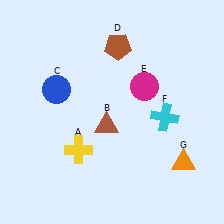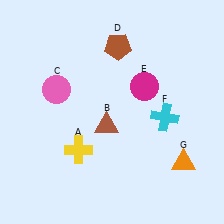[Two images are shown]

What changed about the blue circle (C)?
In Image 1, C is blue. In Image 2, it changed to pink.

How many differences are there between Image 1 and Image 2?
There is 1 difference between the two images.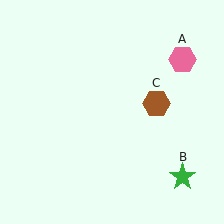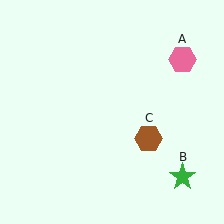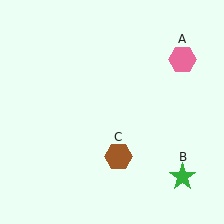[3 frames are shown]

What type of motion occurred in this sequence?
The brown hexagon (object C) rotated clockwise around the center of the scene.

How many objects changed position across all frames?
1 object changed position: brown hexagon (object C).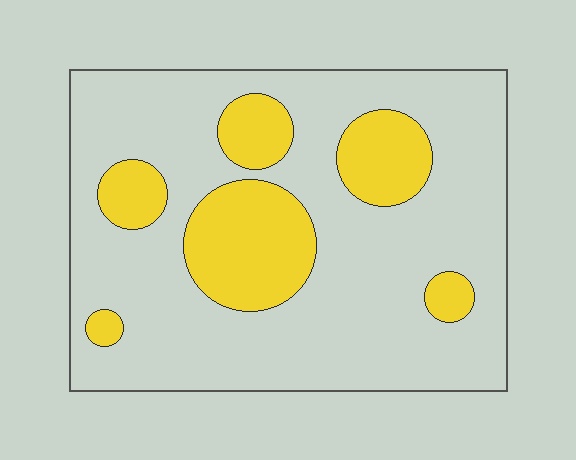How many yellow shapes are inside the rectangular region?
6.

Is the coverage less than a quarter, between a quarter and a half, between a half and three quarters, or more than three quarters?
Less than a quarter.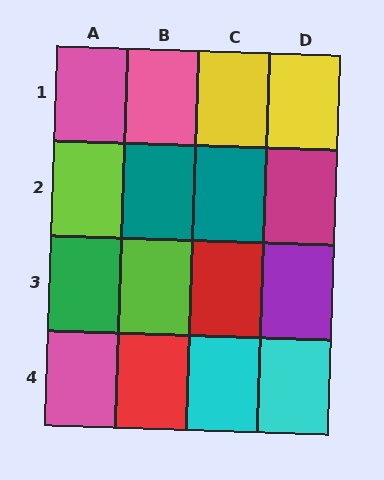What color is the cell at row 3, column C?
Red.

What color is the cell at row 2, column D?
Magenta.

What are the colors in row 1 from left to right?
Pink, pink, yellow, yellow.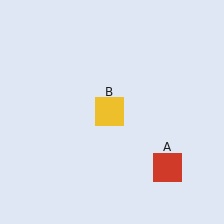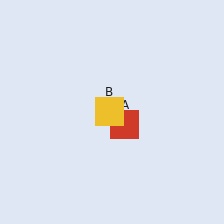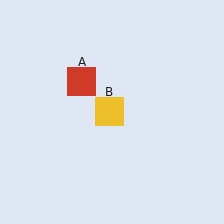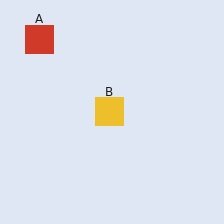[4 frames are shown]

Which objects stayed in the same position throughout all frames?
Yellow square (object B) remained stationary.